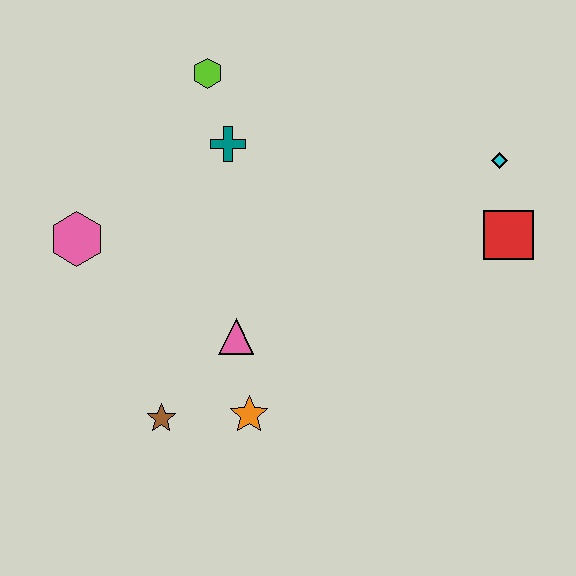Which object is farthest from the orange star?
The cyan diamond is farthest from the orange star.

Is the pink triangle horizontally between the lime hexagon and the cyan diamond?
Yes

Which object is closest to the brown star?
The orange star is closest to the brown star.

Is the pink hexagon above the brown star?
Yes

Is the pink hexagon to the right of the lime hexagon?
No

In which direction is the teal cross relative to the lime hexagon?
The teal cross is below the lime hexagon.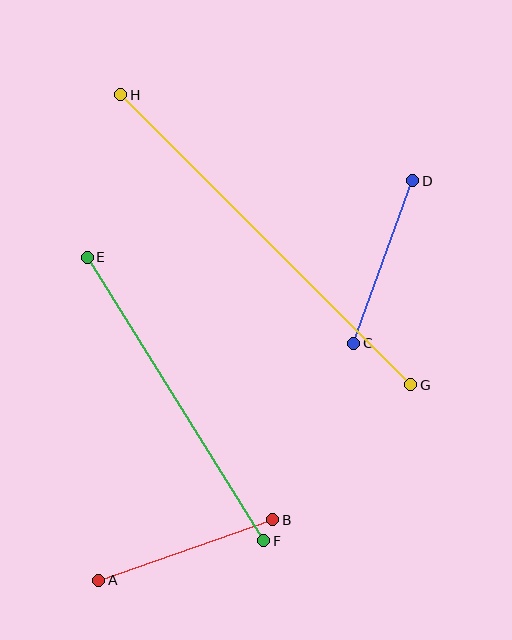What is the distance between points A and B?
The distance is approximately 184 pixels.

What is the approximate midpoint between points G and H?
The midpoint is at approximately (266, 240) pixels.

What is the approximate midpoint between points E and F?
The midpoint is at approximately (176, 399) pixels.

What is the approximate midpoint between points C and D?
The midpoint is at approximately (383, 262) pixels.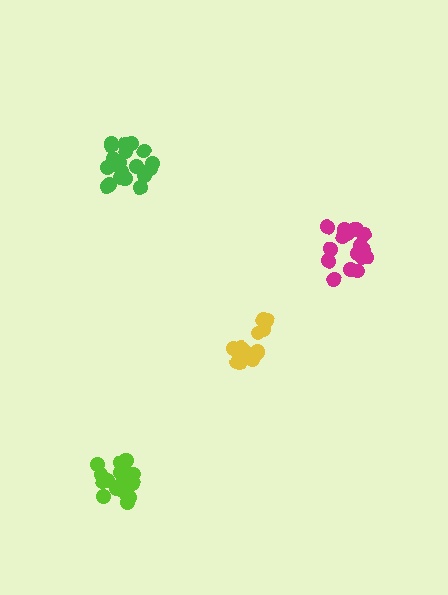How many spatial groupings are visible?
There are 4 spatial groupings.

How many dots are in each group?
Group 1: 15 dots, Group 2: 20 dots, Group 3: 21 dots, Group 4: 17 dots (73 total).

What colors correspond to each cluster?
The clusters are colored: yellow, green, lime, magenta.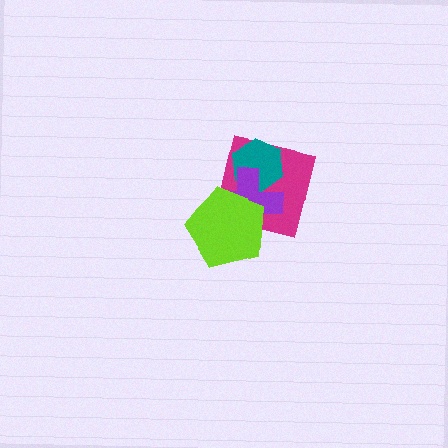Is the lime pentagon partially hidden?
No, no other shape covers it.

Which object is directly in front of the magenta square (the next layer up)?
The teal hexagon is directly in front of the magenta square.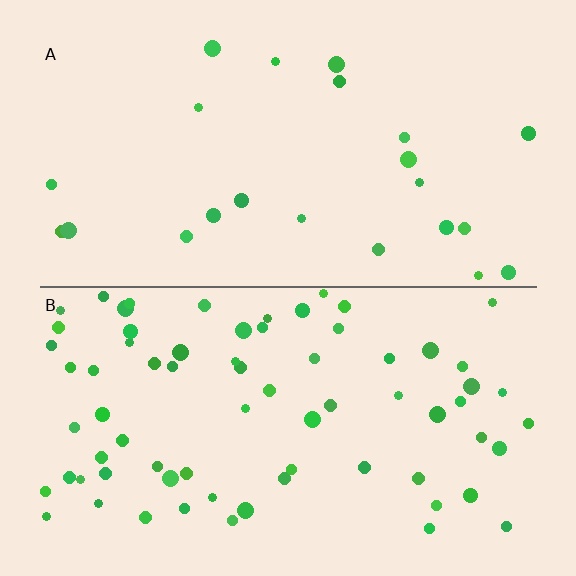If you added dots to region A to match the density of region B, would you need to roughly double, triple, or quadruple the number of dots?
Approximately triple.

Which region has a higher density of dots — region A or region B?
B (the bottom).